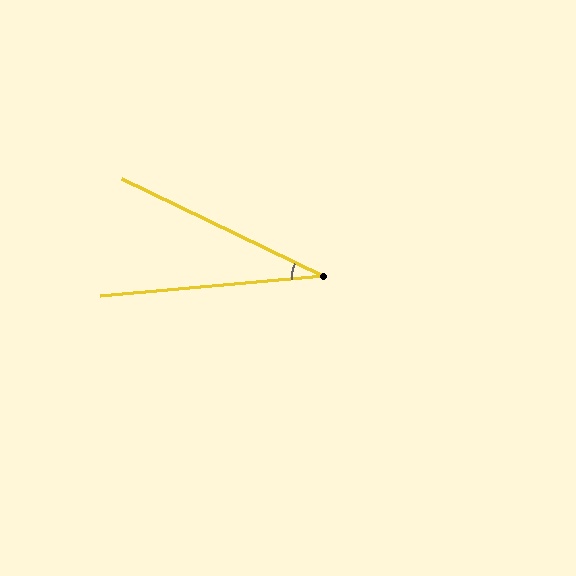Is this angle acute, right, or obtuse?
It is acute.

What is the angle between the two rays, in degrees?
Approximately 31 degrees.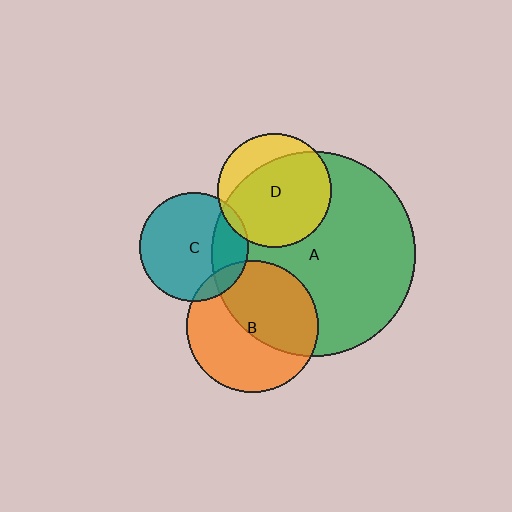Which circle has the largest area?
Circle A (green).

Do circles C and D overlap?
Yes.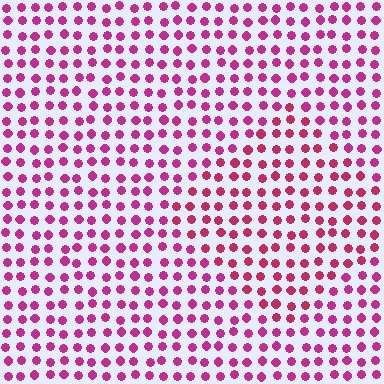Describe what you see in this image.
The image is filled with small magenta elements in a uniform arrangement. A diamond-shaped region is visible where the elements are tinted to a slightly different hue, forming a subtle color boundary.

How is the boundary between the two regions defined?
The boundary is defined purely by a slight shift in hue (about 20 degrees). Spacing, size, and orientation are identical on both sides.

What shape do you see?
I see a diamond.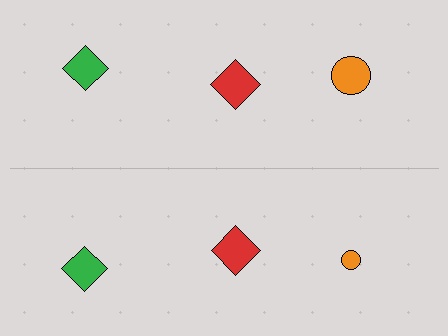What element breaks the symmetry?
The orange circle on the bottom side has a different size than its mirror counterpart.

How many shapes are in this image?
There are 6 shapes in this image.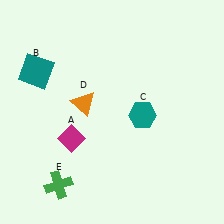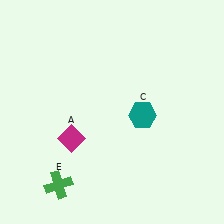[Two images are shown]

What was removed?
The orange triangle (D), the teal square (B) were removed in Image 2.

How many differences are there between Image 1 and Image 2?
There are 2 differences between the two images.